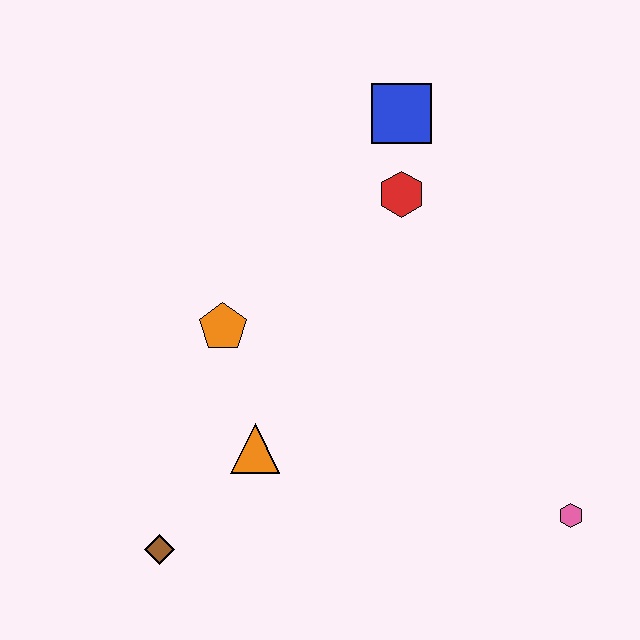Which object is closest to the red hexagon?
The blue square is closest to the red hexagon.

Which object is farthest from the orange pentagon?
The pink hexagon is farthest from the orange pentagon.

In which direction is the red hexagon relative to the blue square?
The red hexagon is below the blue square.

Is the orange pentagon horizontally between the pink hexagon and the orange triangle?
No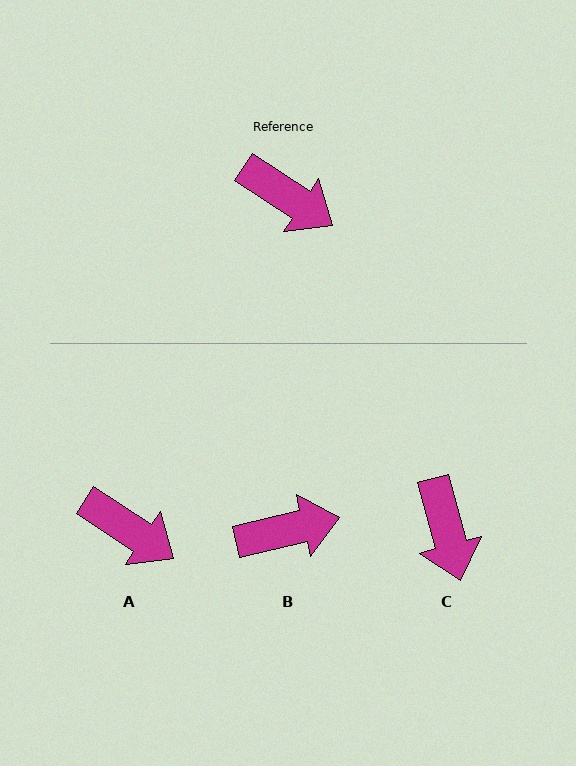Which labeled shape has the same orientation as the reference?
A.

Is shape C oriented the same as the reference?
No, it is off by about 42 degrees.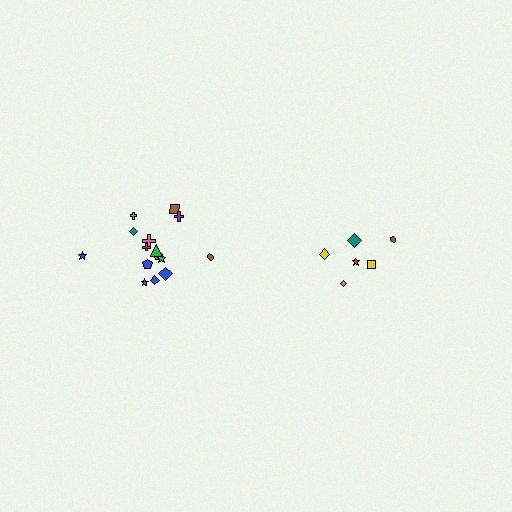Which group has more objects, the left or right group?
The left group.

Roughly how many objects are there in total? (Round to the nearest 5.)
Roughly 20 objects in total.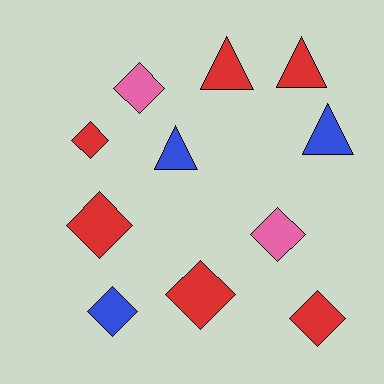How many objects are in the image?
There are 11 objects.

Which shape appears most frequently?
Diamond, with 7 objects.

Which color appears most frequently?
Red, with 6 objects.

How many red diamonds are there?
There are 4 red diamonds.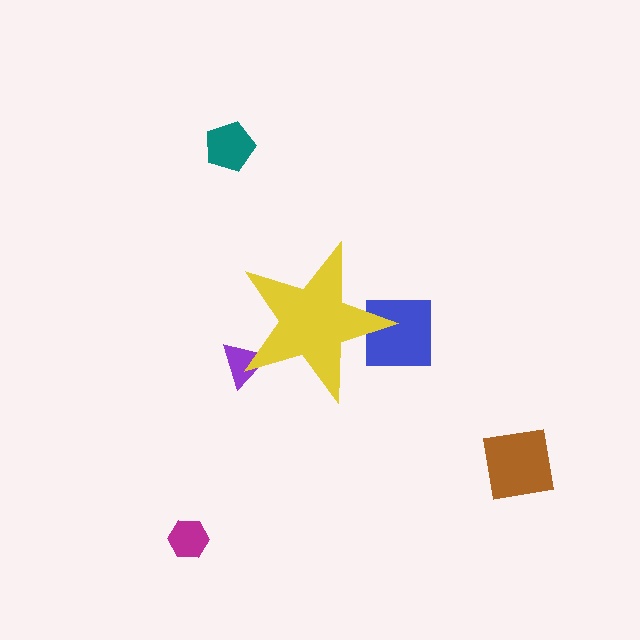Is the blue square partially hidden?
Yes, the blue square is partially hidden behind the yellow star.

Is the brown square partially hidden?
No, the brown square is fully visible.